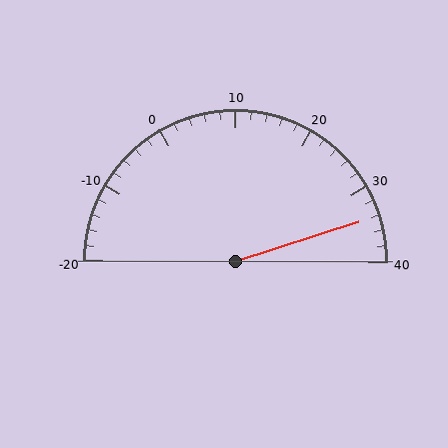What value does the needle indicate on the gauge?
The needle indicates approximately 34.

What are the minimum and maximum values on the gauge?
The gauge ranges from -20 to 40.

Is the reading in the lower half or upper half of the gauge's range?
The reading is in the upper half of the range (-20 to 40).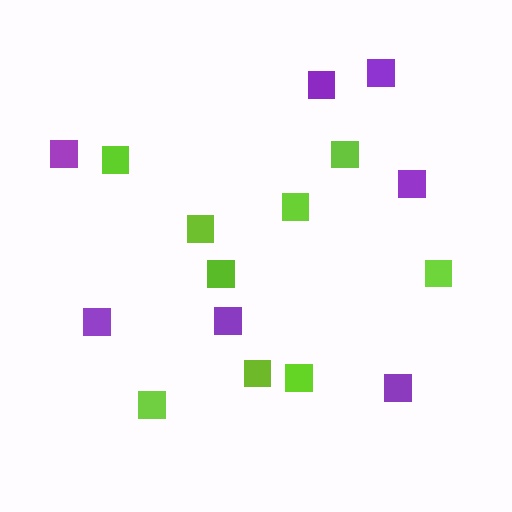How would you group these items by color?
There are 2 groups: one group of lime squares (9) and one group of purple squares (7).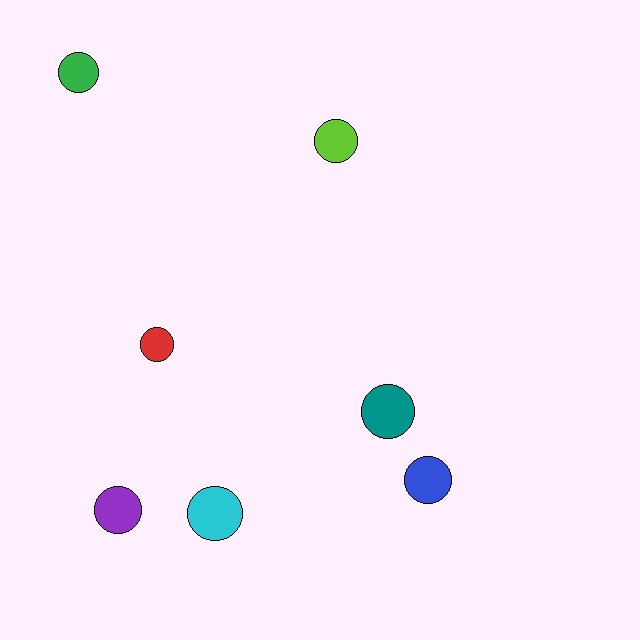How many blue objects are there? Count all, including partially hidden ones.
There is 1 blue object.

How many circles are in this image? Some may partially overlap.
There are 7 circles.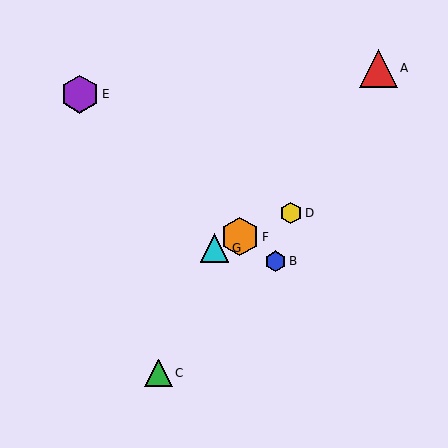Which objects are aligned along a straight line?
Objects D, F, G are aligned along a straight line.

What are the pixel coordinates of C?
Object C is at (159, 373).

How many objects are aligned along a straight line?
3 objects (D, F, G) are aligned along a straight line.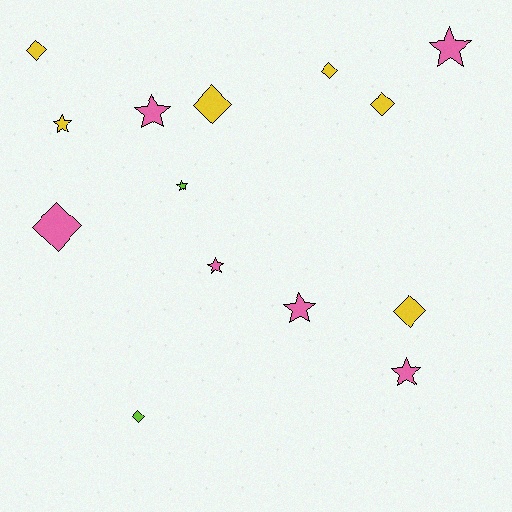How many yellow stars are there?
There is 1 yellow star.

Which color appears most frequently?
Yellow, with 6 objects.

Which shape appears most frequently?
Diamond, with 7 objects.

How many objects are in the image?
There are 14 objects.